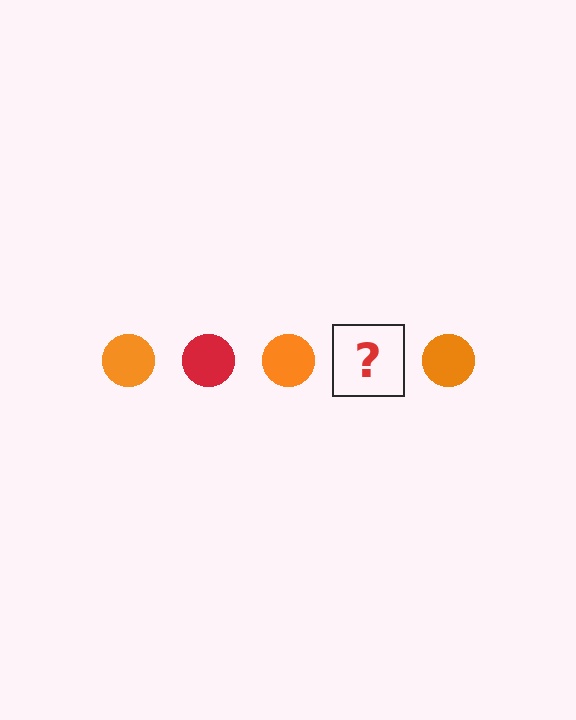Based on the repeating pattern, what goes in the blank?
The blank should be a red circle.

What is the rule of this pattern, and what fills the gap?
The rule is that the pattern cycles through orange, red circles. The gap should be filled with a red circle.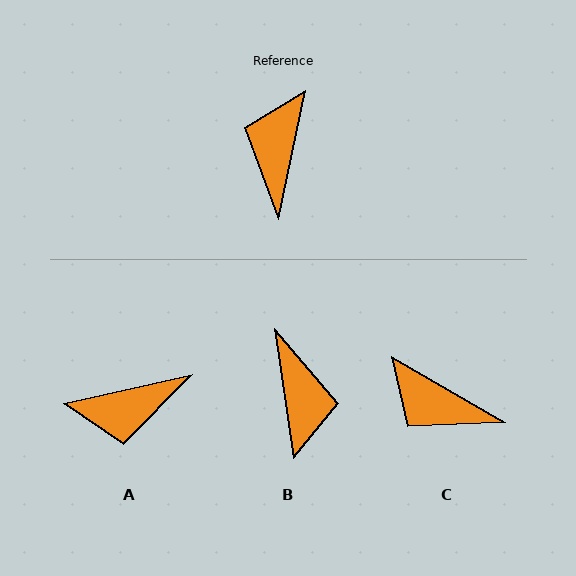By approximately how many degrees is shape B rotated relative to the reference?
Approximately 160 degrees clockwise.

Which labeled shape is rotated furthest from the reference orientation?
B, about 160 degrees away.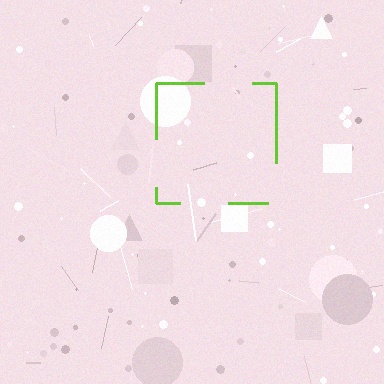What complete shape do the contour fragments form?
The contour fragments form a square.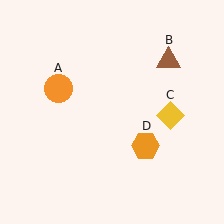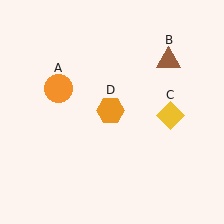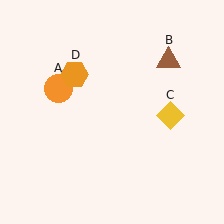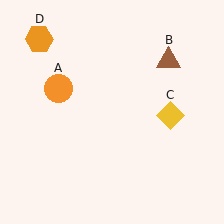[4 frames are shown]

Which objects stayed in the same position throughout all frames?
Orange circle (object A) and brown triangle (object B) and yellow diamond (object C) remained stationary.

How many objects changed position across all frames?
1 object changed position: orange hexagon (object D).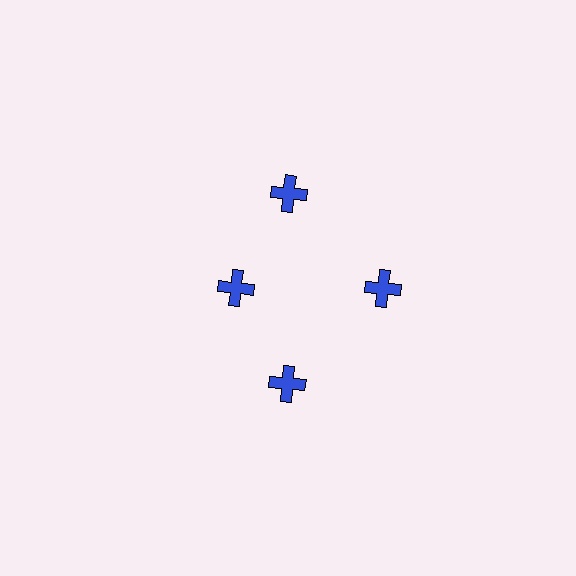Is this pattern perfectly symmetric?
No. The 4 blue crosses are arranged in a ring, but one element near the 9 o'clock position is pulled inward toward the center, breaking the 4-fold rotational symmetry.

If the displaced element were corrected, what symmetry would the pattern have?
It would have 4-fold rotational symmetry — the pattern would map onto itself every 90 degrees.